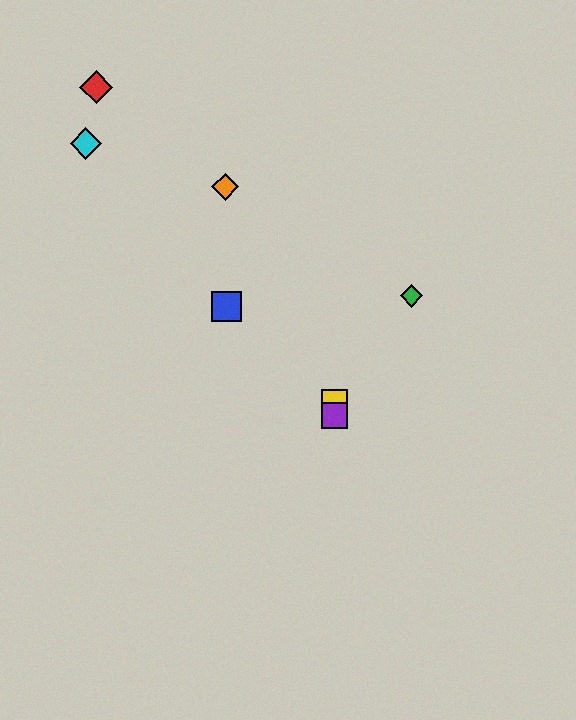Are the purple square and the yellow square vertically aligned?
Yes, both are at x≈334.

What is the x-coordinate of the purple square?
The purple square is at x≈334.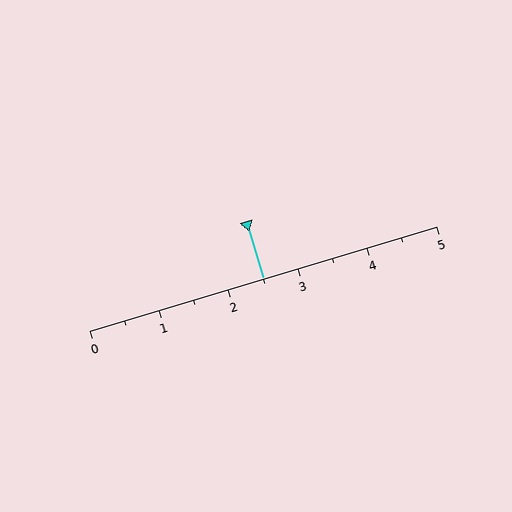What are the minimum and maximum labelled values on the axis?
The axis runs from 0 to 5.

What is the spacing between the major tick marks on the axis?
The major ticks are spaced 1 apart.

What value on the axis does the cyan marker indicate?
The marker indicates approximately 2.5.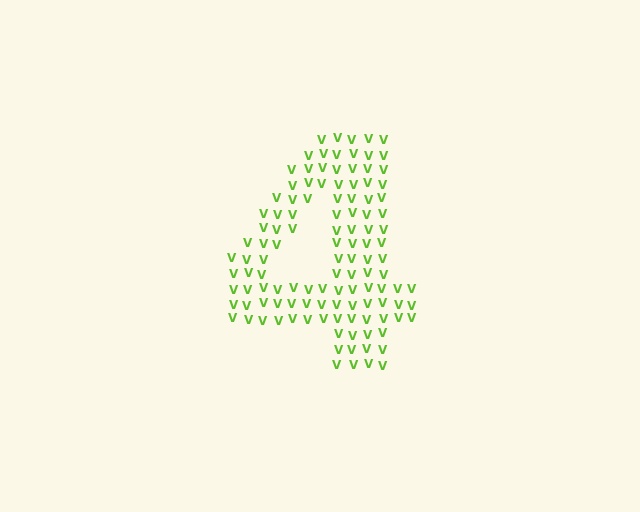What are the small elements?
The small elements are letter V's.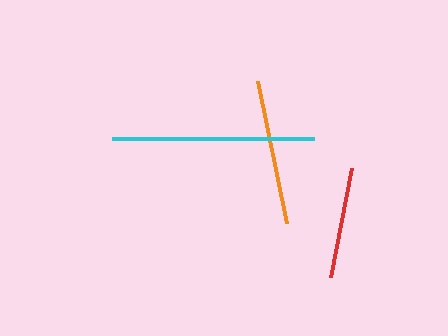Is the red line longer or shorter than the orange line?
The orange line is longer than the red line.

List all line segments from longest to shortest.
From longest to shortest: cyan, orange, red.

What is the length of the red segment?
The red segment is approximately 111 pixels long.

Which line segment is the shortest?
The red line is the shortest at approximately 111 pixels.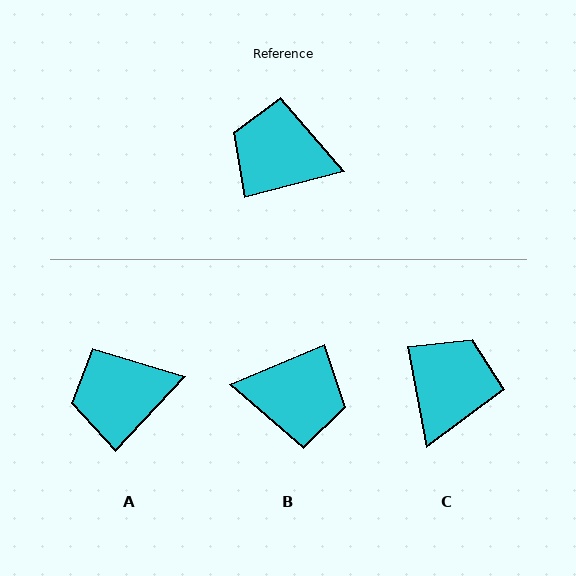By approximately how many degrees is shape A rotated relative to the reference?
Approximately 32 degrees counter-clockwise.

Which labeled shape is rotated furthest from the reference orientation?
B, about 172 degrees away.